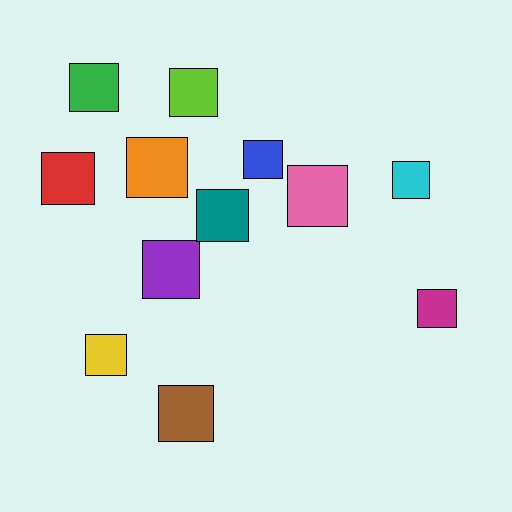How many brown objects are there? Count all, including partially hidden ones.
There is 1 brown object.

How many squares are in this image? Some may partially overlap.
There are 12 squares.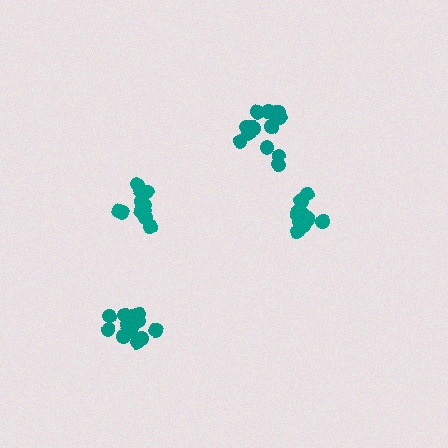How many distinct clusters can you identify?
There are 4 distinct clusters.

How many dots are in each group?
Group 1: 13 dots, Group 2: 13 dots, Group 3: 12 dots, Group 4: 14 dots (52 total).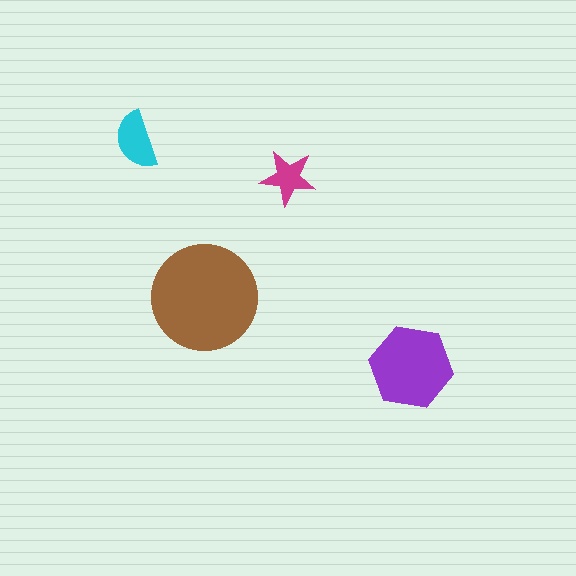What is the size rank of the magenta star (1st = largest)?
4th.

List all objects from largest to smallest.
The brown circle, the purple hexagon, the cyan semicircle, the magenta star.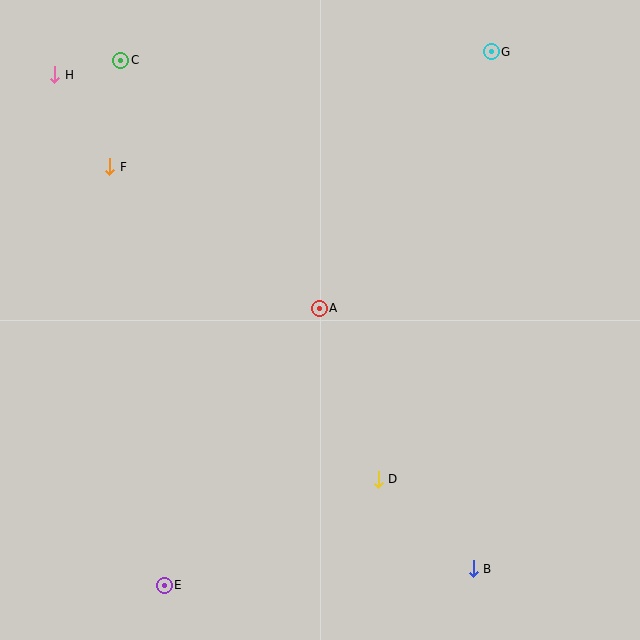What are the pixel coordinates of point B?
Point B is at (473, 569).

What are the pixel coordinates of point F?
Point F is at (110, 167).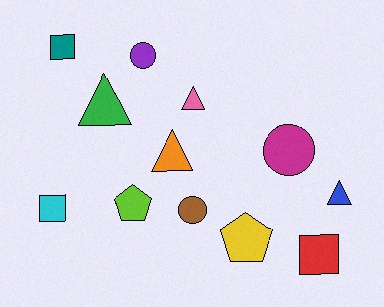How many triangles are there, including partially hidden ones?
There are 4 triangles.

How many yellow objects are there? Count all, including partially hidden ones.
There is 1 yellow object.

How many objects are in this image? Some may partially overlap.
There are 12 objects.